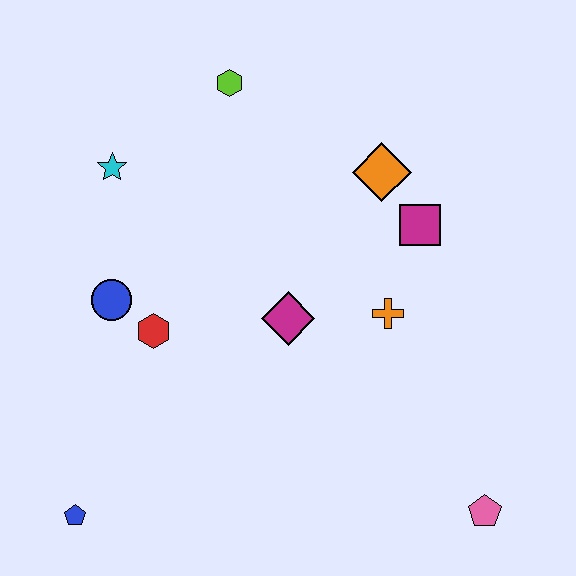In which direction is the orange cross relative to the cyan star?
The orange cross is to the right of the cyan star.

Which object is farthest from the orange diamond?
The blue pentagon is farthest from the orange diamond.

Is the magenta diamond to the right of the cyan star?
Yes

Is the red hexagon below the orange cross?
Yes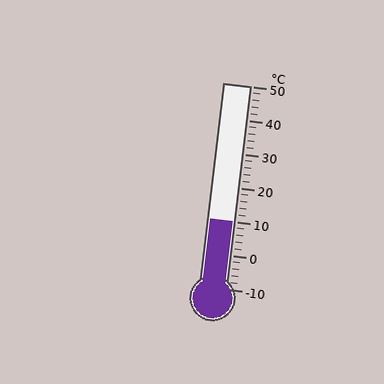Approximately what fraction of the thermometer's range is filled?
The thermometer is filled to approximately 35% of its range.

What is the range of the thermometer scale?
The thermometer scale ranges from -10°C to 50°C.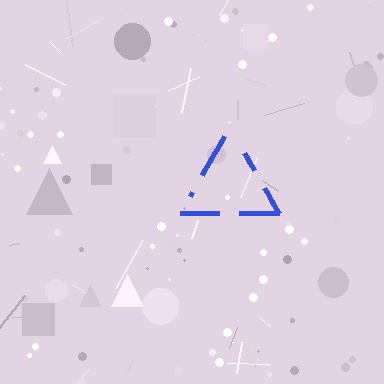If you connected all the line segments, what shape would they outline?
They would outline a triangle.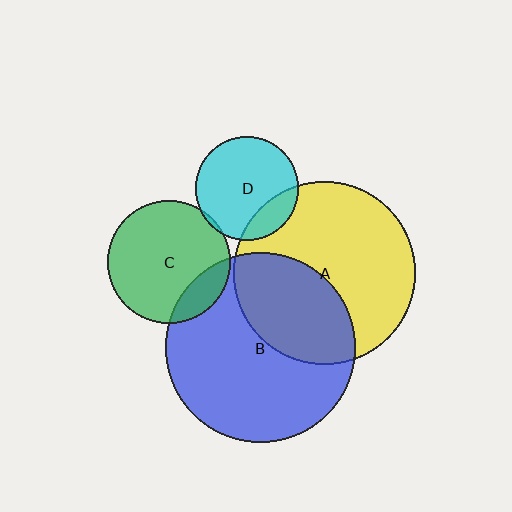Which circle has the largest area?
Circle B (blue).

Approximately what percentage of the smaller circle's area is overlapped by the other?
Approximately 35%.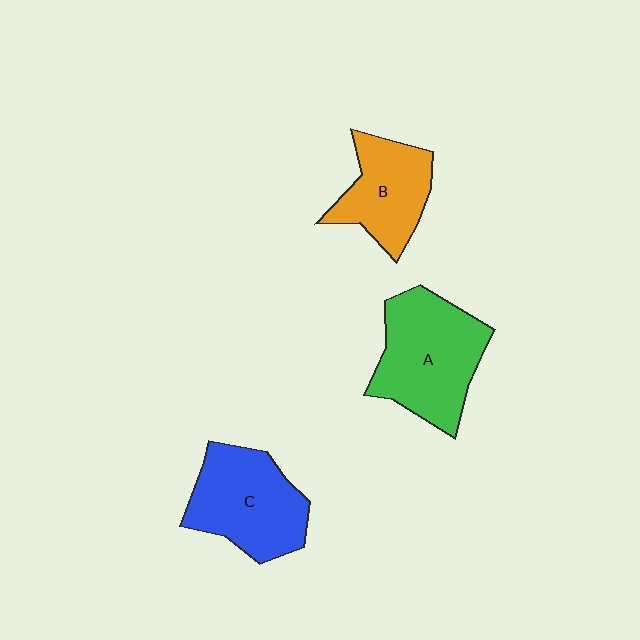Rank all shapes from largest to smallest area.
From largest to smallest: A (green), C (blue), B (orange).